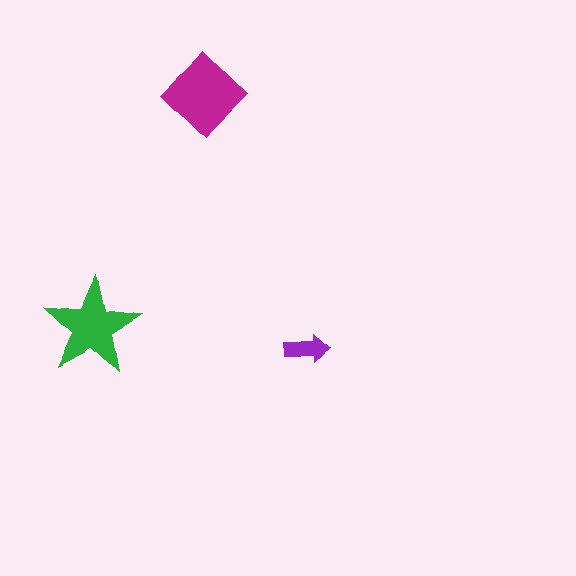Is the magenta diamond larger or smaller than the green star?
Larger.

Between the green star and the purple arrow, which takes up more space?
The green star.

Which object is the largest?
The magenta diamond.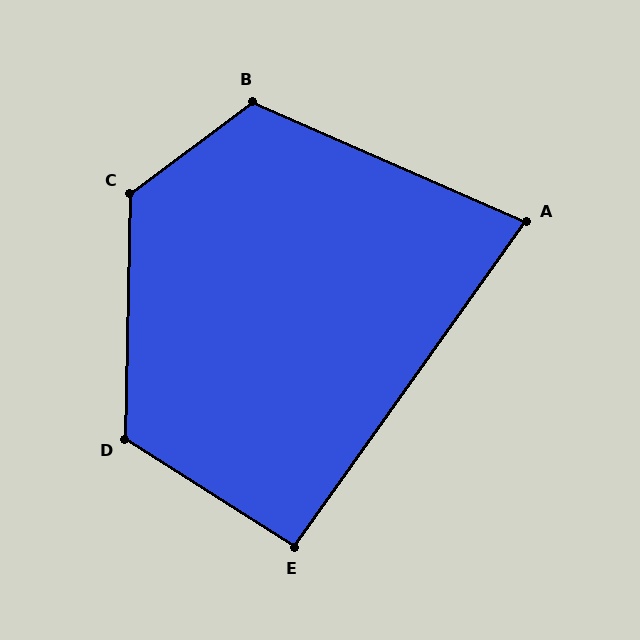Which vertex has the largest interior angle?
C, at approximately 128 degrees.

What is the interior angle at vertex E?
Approximately 93 degrees (approximately right).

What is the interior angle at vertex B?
Approximately 120 degrees (obtuse).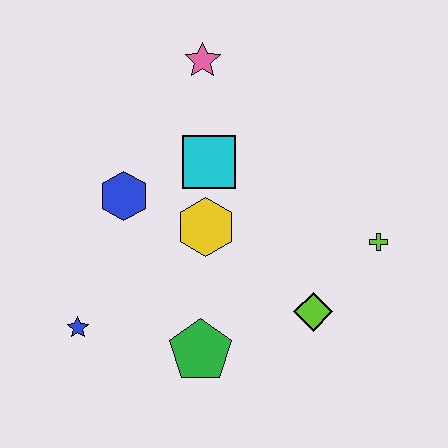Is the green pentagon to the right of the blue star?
Yes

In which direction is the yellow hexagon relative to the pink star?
The yellow hexagon is below the pink star.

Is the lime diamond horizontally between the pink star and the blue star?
No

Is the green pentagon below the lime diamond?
Yes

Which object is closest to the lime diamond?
The lime cross is closest to the lime diamond.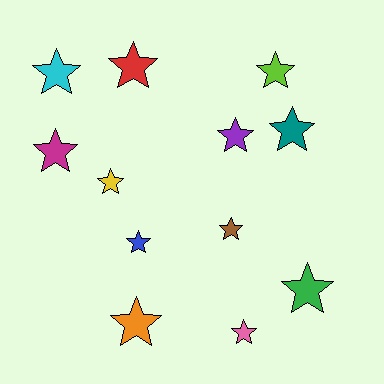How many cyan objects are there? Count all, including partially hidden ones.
There is 1 cyan object.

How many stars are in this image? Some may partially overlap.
There are 12 stars.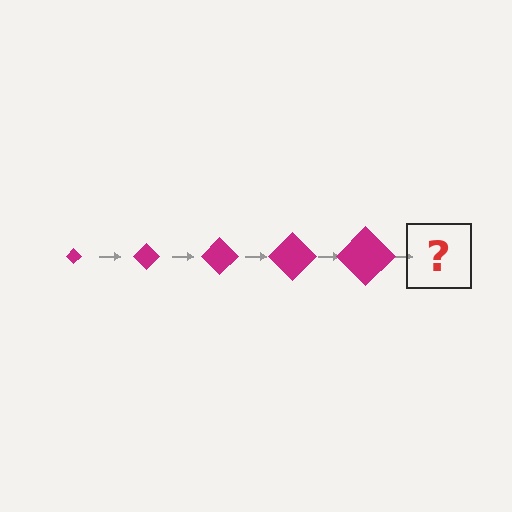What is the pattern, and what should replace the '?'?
The pattern is that the diamond gets progressively larger each step. The '?' should be a magenta diamond, larger than the previous one.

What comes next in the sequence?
The next element should be a magenta diamond, larger than the previous one.